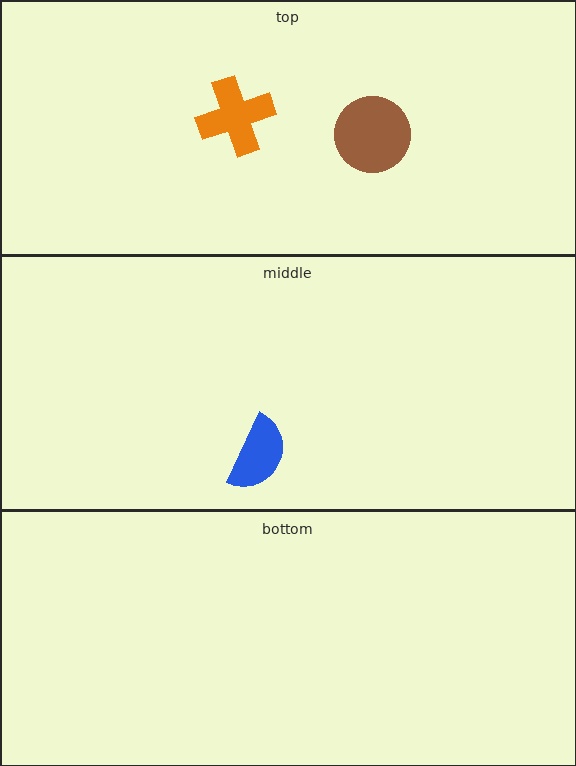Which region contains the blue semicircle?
The middle region.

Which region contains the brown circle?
The top region.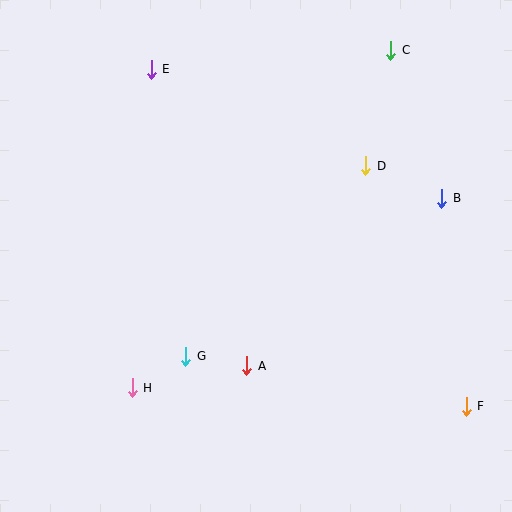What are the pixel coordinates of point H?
Point H is at (132, 388).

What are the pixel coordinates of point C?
Point C is at (391, 50).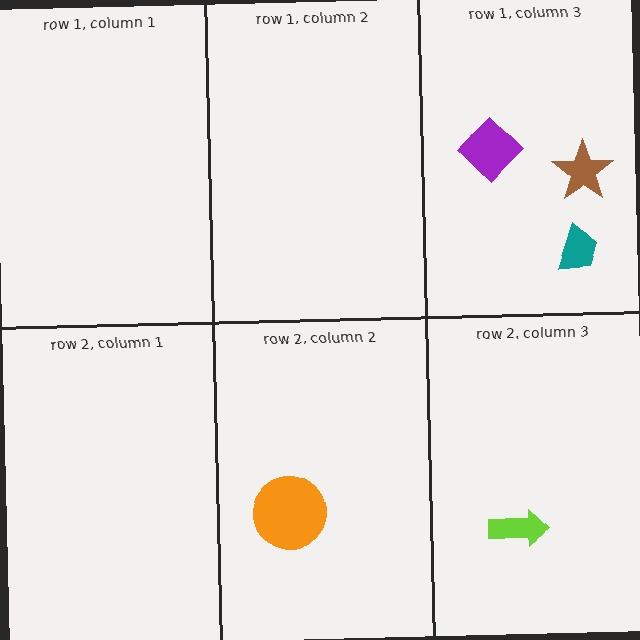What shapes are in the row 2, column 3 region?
The lime arrow.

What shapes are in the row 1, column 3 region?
The teal trapezoid, the purple diamond, the brown star.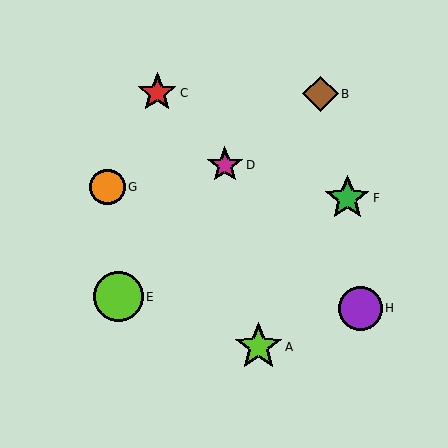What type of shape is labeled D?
Shape D is a magenta star.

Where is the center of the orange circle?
The center of the orange circle is at (107, 187).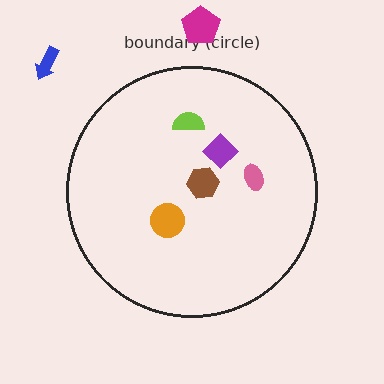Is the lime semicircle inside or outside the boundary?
Inside.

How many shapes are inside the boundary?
5 inside, 2 outside.